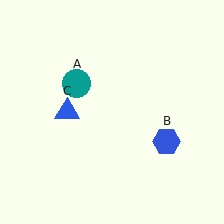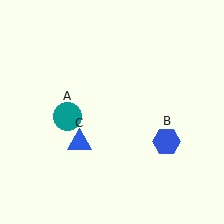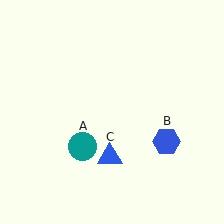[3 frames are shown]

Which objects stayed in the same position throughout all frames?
Blue hexagon (object B) remained stationary.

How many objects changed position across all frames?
2 objects changed position: teal circle (object A), blue triangle (object C).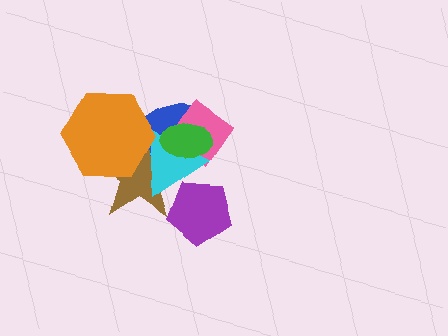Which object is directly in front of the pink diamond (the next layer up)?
The cyan triangle is directly in front of the pink diamond.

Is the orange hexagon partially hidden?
No, no other shape covers it.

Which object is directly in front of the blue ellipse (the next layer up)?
The pink diamond is directly in front of the blue ellipse.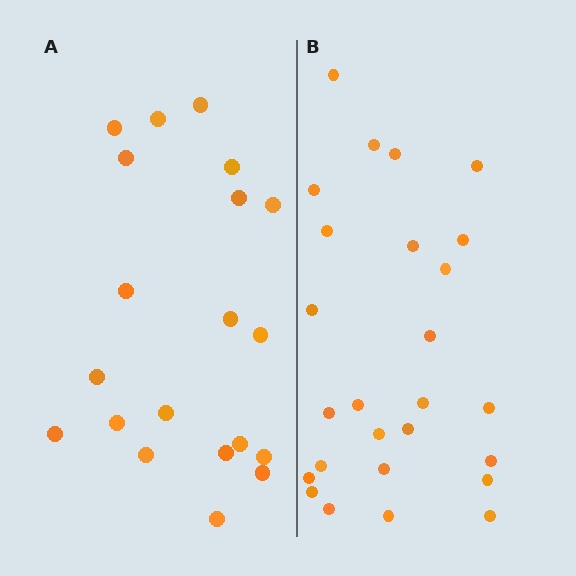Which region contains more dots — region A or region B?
Region B (the right region) has more dots.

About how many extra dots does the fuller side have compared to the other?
Region B has about 6 more dots than region A.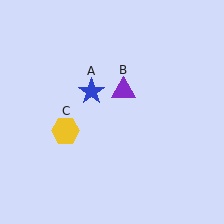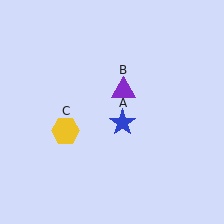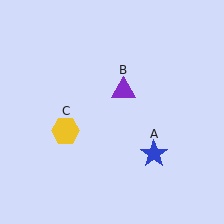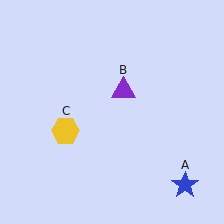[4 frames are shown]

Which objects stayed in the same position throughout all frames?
Purple triangle (object B) and yellow hexagon (object C) remained stationary.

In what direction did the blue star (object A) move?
The blue star (object A) moved down and to the right.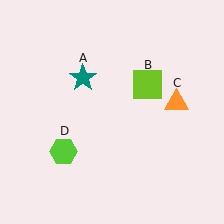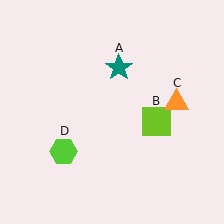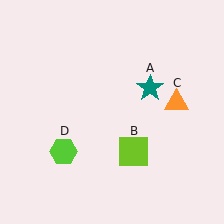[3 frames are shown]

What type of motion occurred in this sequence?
The teal star (object A), lime square (object B) rotated clockwise around the center of the scene.